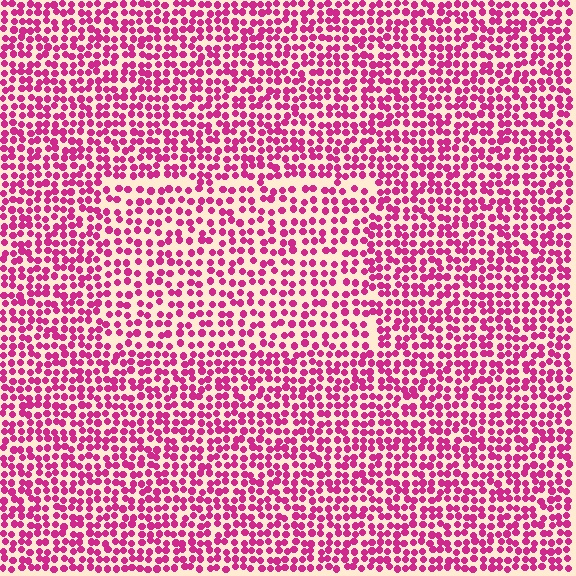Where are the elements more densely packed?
The elements are more densely packed outside the rectangle boundary.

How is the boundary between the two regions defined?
The boundary is defined by a change in element density (approximately 1.5x ratio). All elements are the same color, size, and shape.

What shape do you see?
I see a rectangle.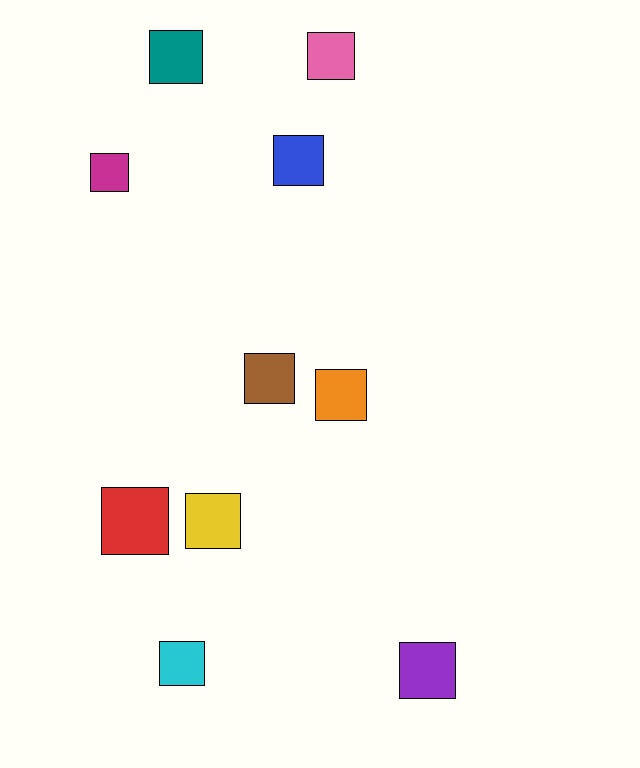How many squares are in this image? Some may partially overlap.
There are 10 squares.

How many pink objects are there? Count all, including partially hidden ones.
There is 1 pink object.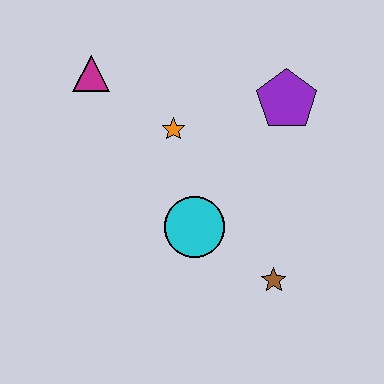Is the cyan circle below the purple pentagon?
Yes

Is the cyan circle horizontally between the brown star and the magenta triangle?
Yes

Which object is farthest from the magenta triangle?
The brown star is farthest from the magenta triangle.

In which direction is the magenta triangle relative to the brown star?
The magenta triangle is above the brown star.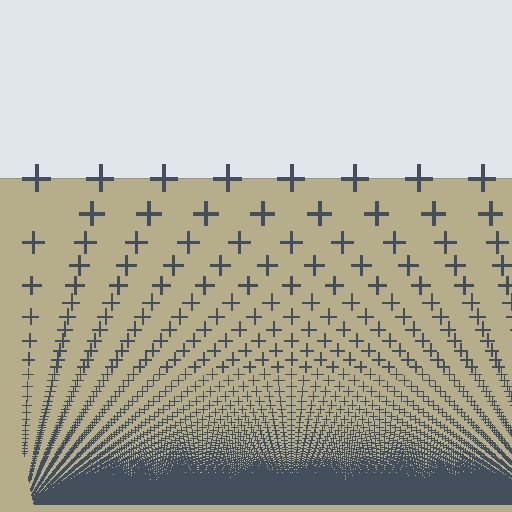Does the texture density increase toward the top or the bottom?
Density increases toward the bottom.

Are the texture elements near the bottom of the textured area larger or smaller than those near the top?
Smaller. The gradient is inverted — elements near the bottom are smaller and denser.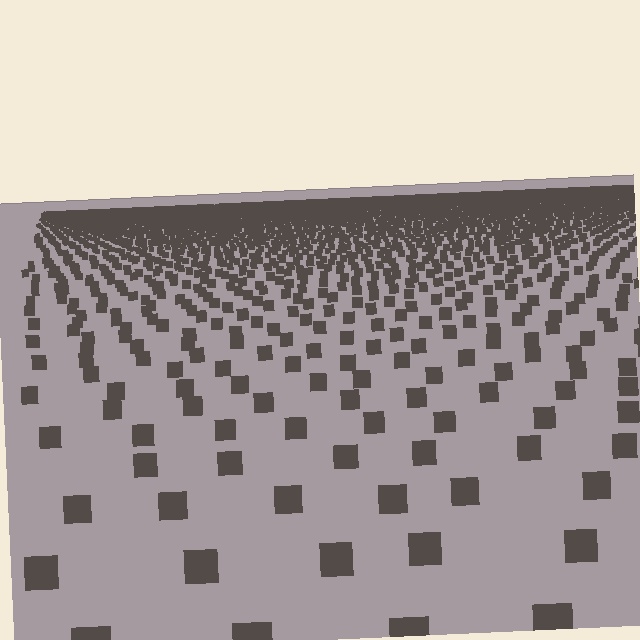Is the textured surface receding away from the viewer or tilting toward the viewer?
The surface is receding away from the viewer. Texture elements get smaller and denser toward the top.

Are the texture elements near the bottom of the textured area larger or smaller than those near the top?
Larger. Near the bottom, elements are closer to the viewer and appear at a bigger on-screen size.